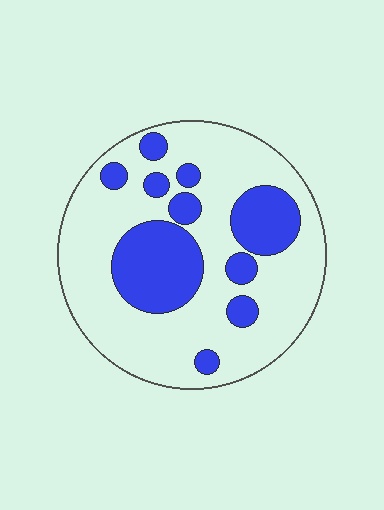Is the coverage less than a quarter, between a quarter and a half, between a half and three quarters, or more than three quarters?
Between a quarter and a half.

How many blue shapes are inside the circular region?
10.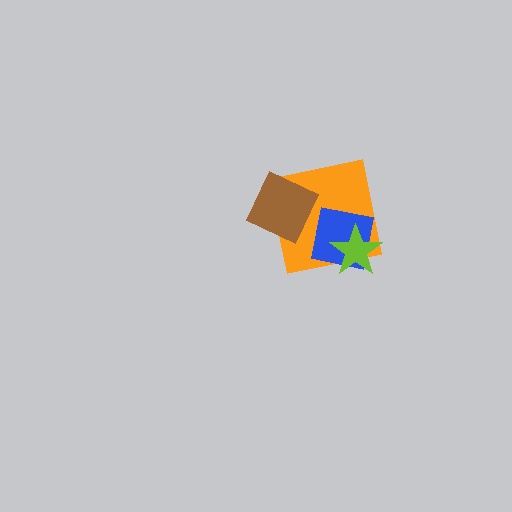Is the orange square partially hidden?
Yes, it is partially covered by another shape.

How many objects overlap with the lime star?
2 objects overlap with the lime star.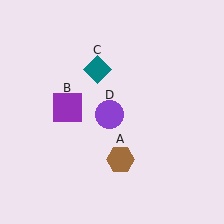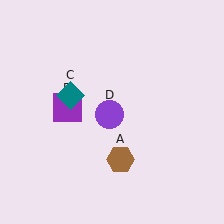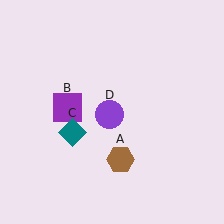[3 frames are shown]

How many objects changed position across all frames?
1 object changed position: teal diamond (object C).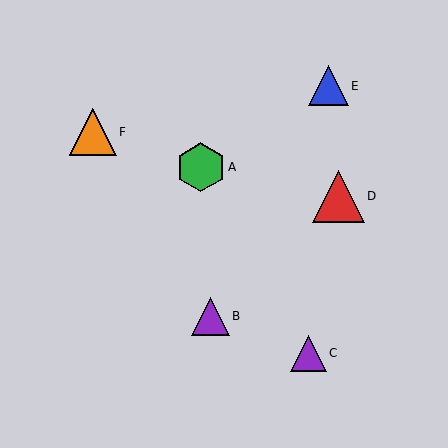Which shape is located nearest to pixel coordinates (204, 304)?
The purple triangle (labeled B) at (211, 316) is nearest to that location.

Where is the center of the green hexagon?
The center of the green hexagon is at (201, 167).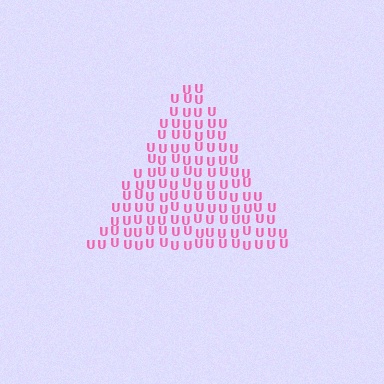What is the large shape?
The large shape is a triangle.